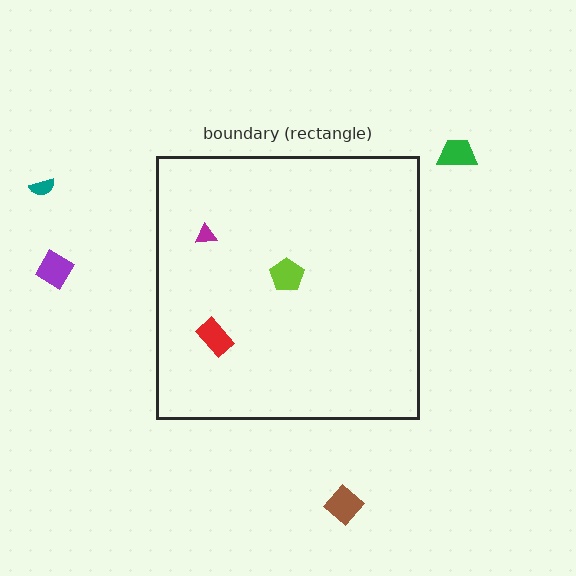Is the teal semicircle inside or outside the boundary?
Outside.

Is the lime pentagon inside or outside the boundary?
Inside.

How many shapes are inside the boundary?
3 inside, 4 outside.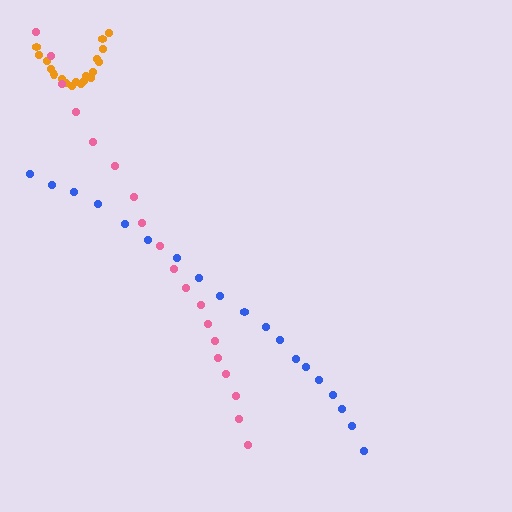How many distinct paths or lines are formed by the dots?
There are 3 distinct paths.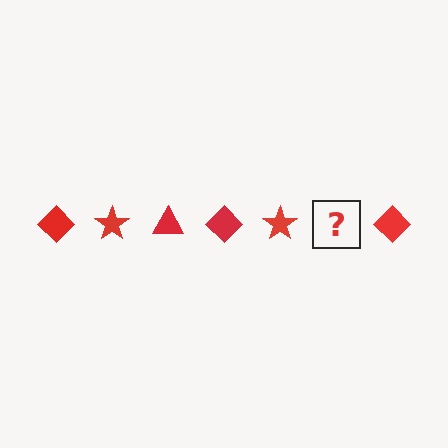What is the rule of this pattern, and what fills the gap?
The rule is that the pattern cycles through diamond, star, triangle shapes in red. The gap should be filled with a red triangle.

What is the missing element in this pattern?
The missing element is a red triangle.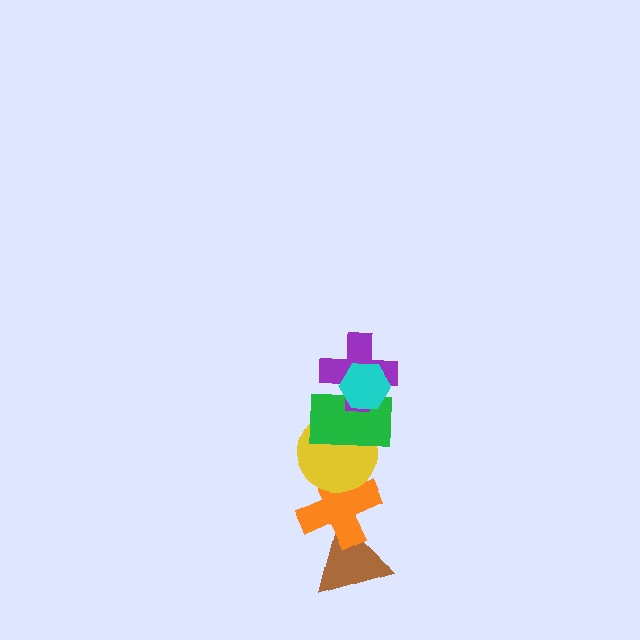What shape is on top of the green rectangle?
The purple cross is on top of the green rectangle.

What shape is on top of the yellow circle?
The green rectangle is on top of the yellow circle.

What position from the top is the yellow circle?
The yellow circle is 4th from the top.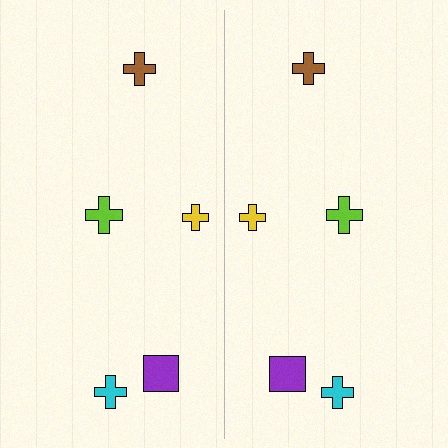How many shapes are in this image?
There are 10 shapes in this image.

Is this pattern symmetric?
Yes, this pattern has bilateral (reflection) symmetry.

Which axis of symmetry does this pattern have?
The pattern has a vertical axis of symmetry running through the center of the image.